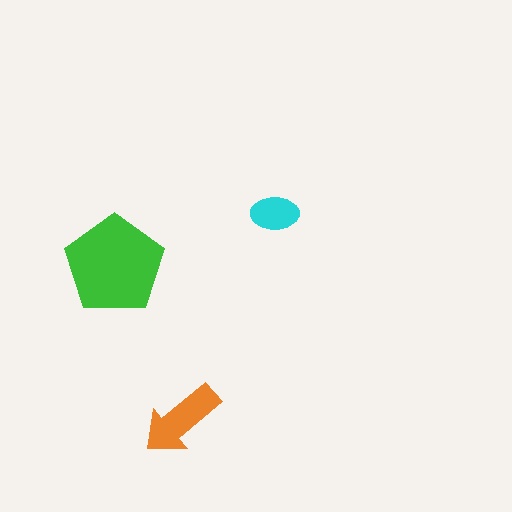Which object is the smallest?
The cyan ellipse.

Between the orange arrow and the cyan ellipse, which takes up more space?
The orange arrow.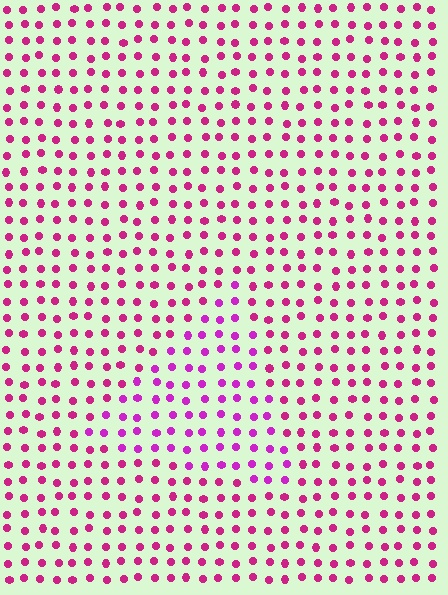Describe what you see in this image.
The image is filled with small magenta elements in a uniform arrangement. A triangle-shaped region is visible where the elements are tinted to a slightly different hue, forming a subtle color boundary.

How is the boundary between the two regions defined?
The boundary is defined purely by a slight shift in hue (about 23 degrees). Spacing, size, and orientation are identical on both sides.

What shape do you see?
I see a triangle.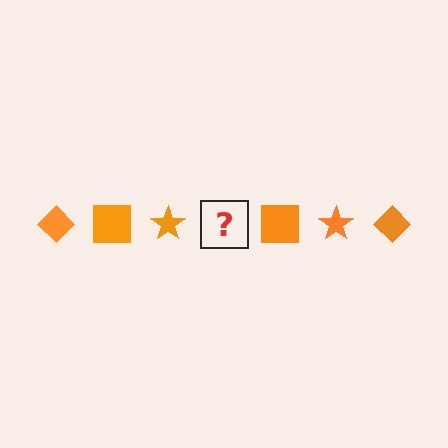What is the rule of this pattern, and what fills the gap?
The rule is that the pattern cycles through diamond, square, star shapes in orange. The gap should be filled with an orange diamond.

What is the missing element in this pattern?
The missing element is an orange diamond.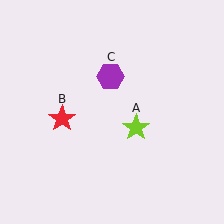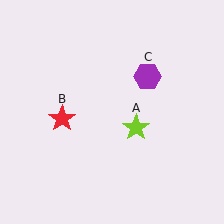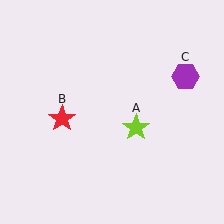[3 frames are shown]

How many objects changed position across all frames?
1 object changed position: purple hexagon (object C).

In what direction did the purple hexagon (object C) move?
The purple hexagon (object C) moved right.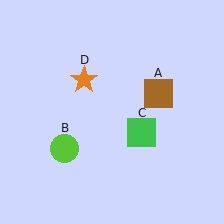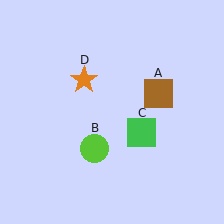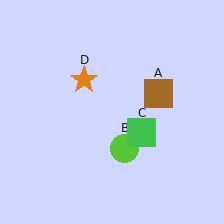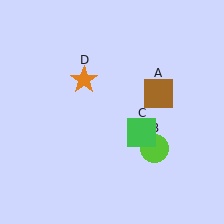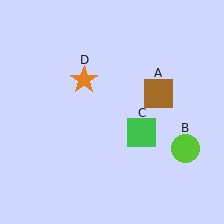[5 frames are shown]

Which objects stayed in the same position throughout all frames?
Brown square (object A) and green square (object C) and orange star (object D) remained stationary.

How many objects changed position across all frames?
1 object changed position: lime circle (object B).